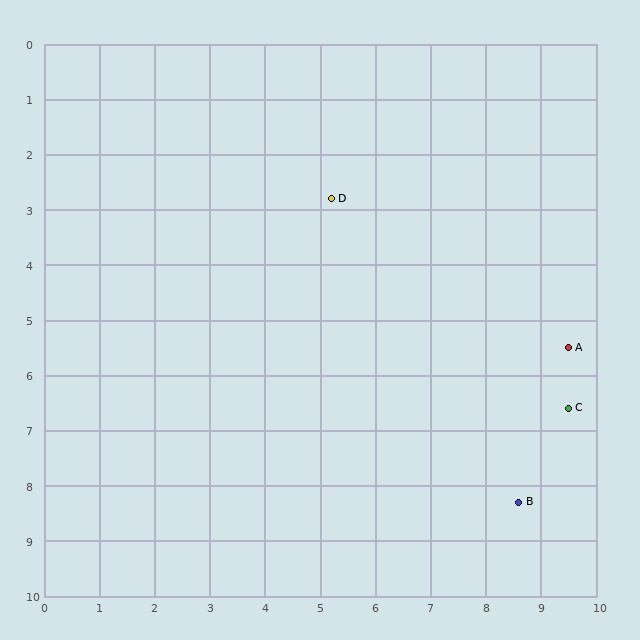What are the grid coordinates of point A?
Point A is at approximately (9.5, 5.5).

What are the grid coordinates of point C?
Point C is at approximately (9.5, 6.6).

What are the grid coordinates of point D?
Point D is at approximately (5.2, 2.8).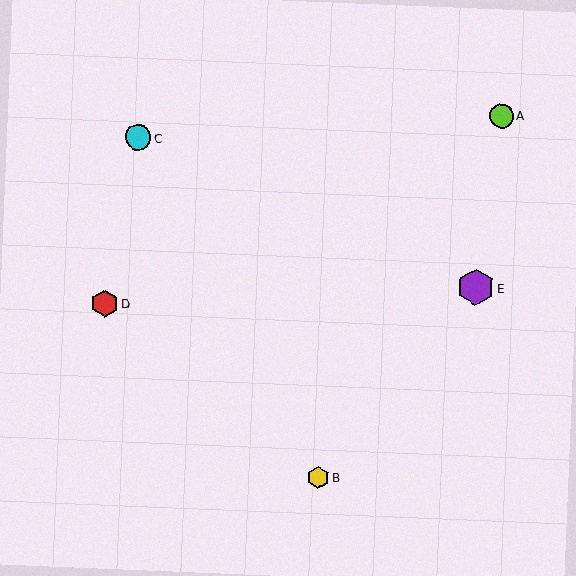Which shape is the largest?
The purple hexagon (labeled E) is the largest.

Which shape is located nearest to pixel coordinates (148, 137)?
The cyan circle (labeled C) at (138, 137) is nearest to that location.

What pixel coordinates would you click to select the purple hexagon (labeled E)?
Click at (476, 287) to select the purple hexagon E.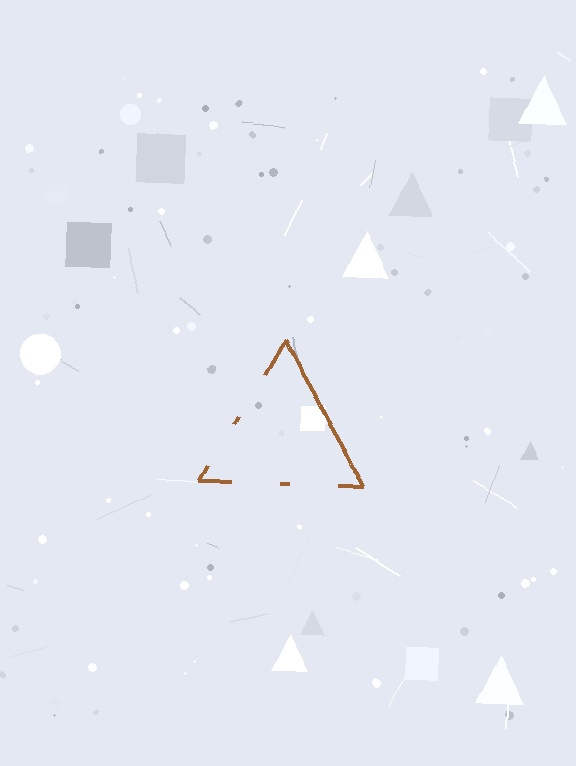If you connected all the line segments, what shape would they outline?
They would outline a triangle.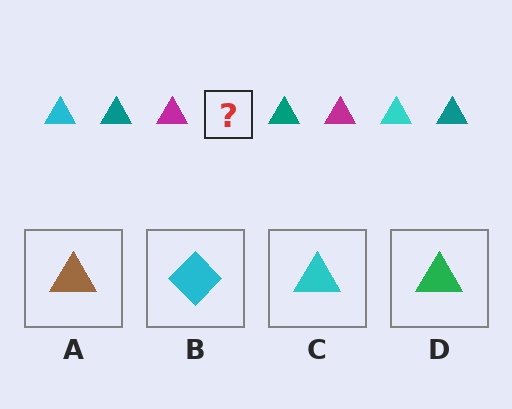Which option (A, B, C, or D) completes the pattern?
C.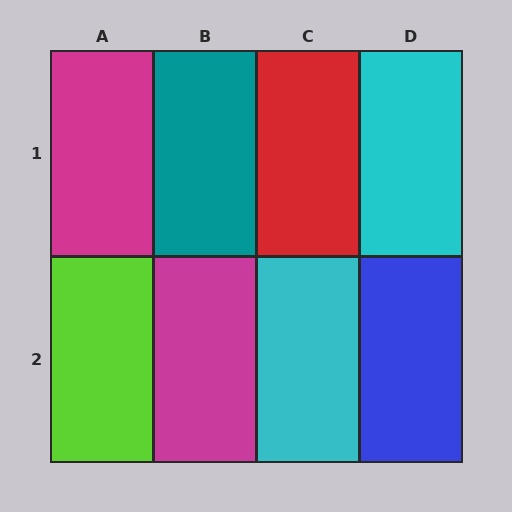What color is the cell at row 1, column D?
Cyan.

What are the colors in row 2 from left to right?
Lime, magenta, cyan, blue.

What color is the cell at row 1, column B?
Teal.